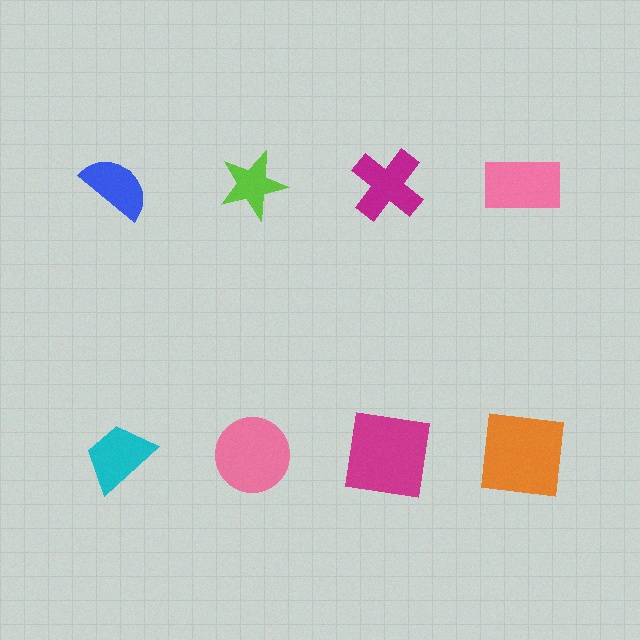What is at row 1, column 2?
A lime star.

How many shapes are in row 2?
4 shapes.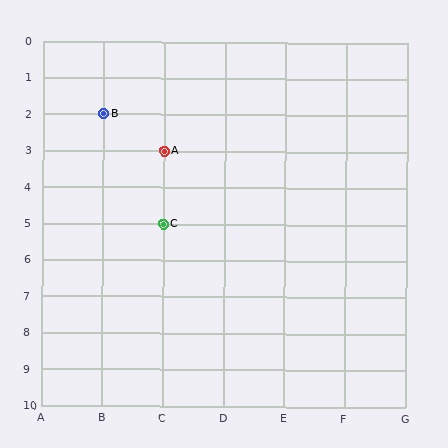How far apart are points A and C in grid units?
Points A and C are 2 rows apart.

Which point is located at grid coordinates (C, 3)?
Point A is at (C, 3).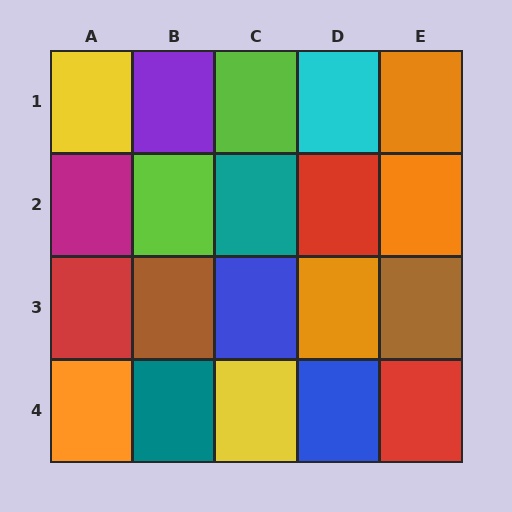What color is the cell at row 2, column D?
Red.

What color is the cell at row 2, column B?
Lime.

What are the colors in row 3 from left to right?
Red, brown, blue, orange, brown.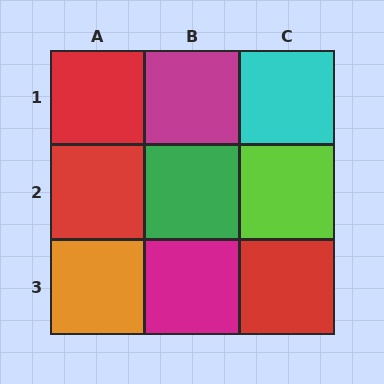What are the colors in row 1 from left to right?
Red, magenta, cyan.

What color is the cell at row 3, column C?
Red.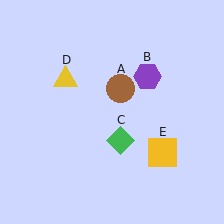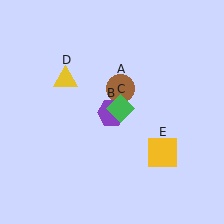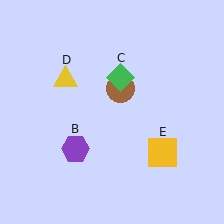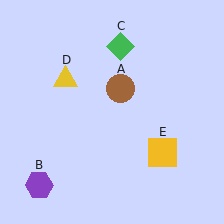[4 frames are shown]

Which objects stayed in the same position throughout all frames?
Brown circle (object A) and yellow triangle (object D) and yellow square (object E) remained stationary.